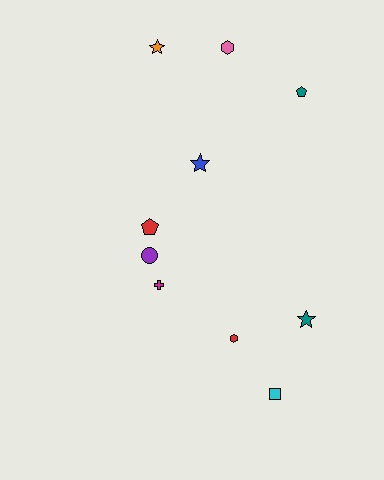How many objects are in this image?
There are 10 objects.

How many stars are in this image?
There are 3 stars.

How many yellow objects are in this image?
There are no yellow objects.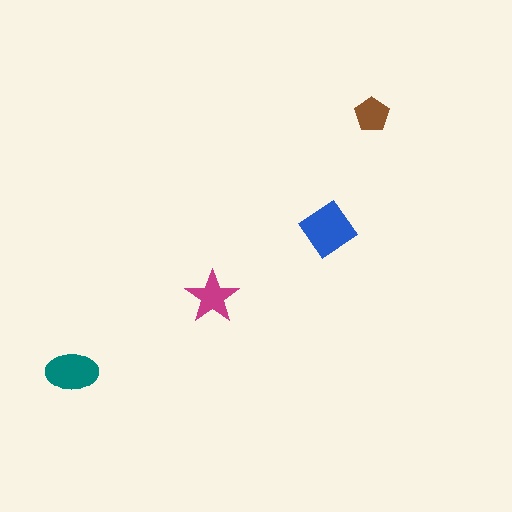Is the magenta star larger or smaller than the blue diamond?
Smaller.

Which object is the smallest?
The brown pentagon.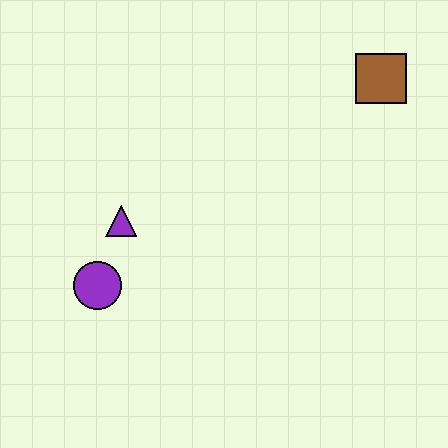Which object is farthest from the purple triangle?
The brown square is farthest from the purple triangle.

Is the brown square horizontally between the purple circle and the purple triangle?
No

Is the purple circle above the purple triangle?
No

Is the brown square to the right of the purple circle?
Yes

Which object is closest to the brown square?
The purple triangle is closest to the brown square.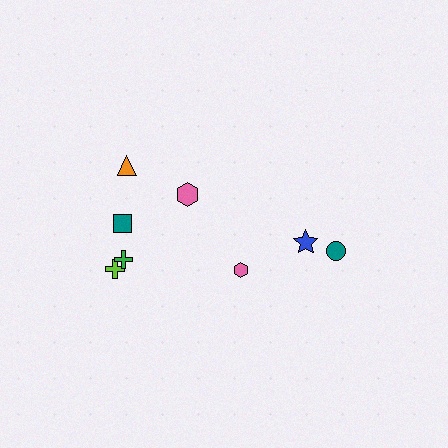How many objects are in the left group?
There are 5 objects.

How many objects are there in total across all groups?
There are 8 objects.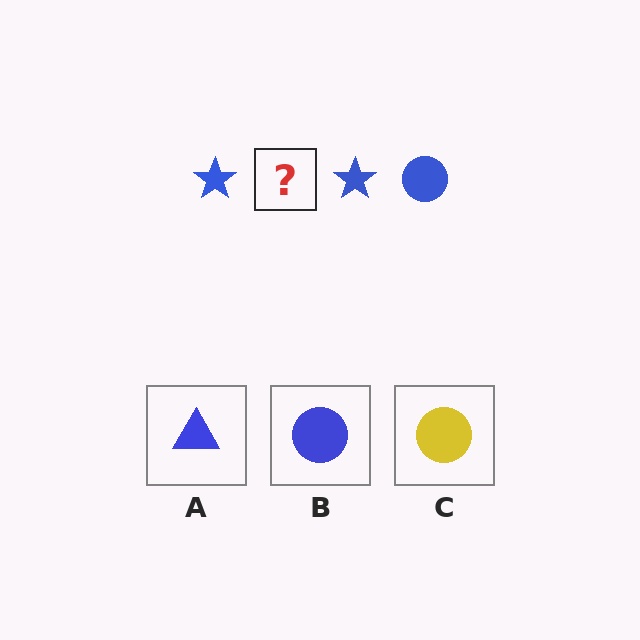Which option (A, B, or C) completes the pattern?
B.